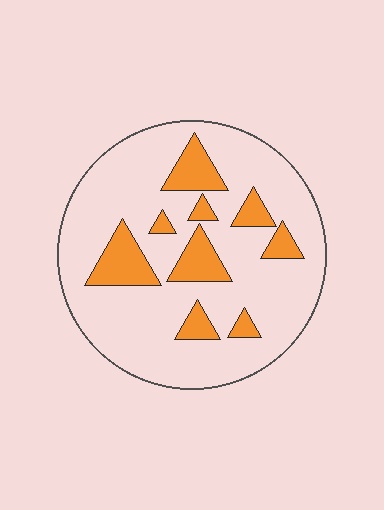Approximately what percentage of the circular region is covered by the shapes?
Approximately 20%.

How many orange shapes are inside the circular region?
9.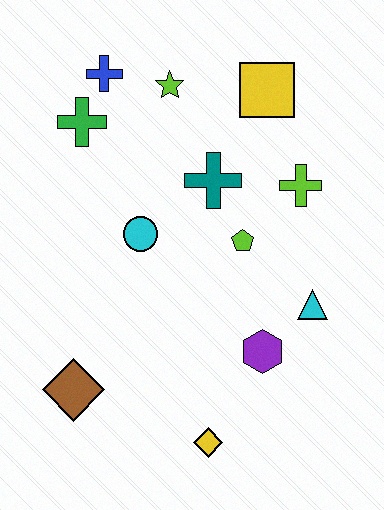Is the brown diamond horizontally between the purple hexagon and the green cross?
No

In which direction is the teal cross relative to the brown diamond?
The teal cross is above the brown diamond.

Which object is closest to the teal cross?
The lime pentagon is closest to the teal cross.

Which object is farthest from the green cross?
The yellow diamond is farthest from the green cross.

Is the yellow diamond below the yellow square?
Yes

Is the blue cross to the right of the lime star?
No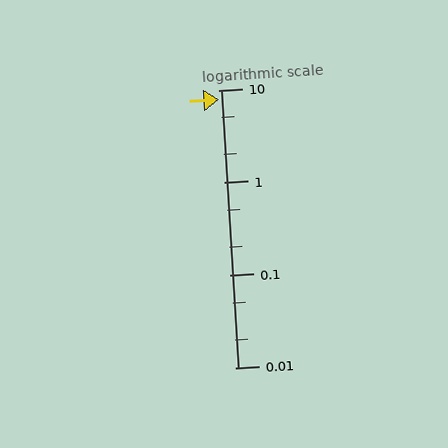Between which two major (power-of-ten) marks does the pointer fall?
The pointer is between 1 and 10.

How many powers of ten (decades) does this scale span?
The scale spans 3 decades, from 0.01 to 10.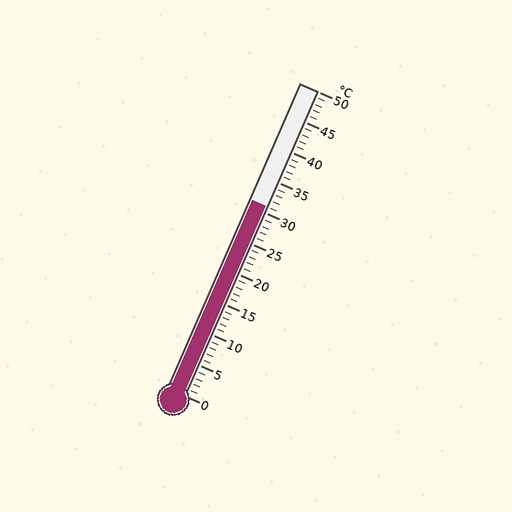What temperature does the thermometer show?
The thermometer shows approximately 31°C.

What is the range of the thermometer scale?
The thermometer scale ranges from 0°C to 50°C.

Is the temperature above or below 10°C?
The temperature is above 10°C.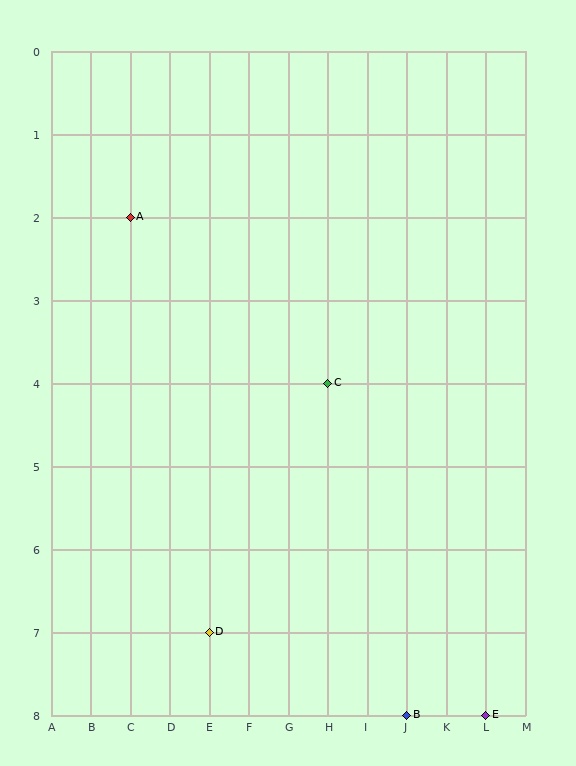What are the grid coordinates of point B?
Point B is at grid coordinates (J, 8).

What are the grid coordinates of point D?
Point D is at grid coordinates (E, 7).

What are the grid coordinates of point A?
Point A is at grid coordinates (C, 2).